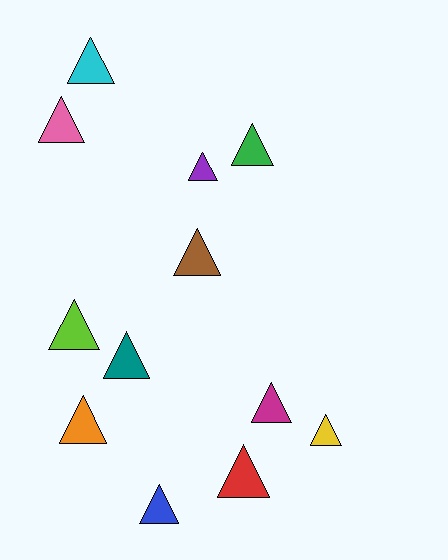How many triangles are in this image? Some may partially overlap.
There are 12 triangles.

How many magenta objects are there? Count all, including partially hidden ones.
There is 1 magenta object.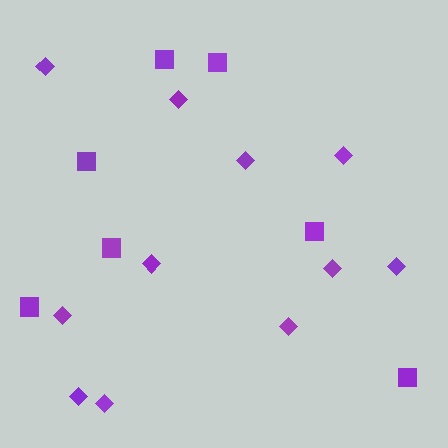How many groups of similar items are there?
There are 2 groups: one group of squares (7) and one group of diamonds (11).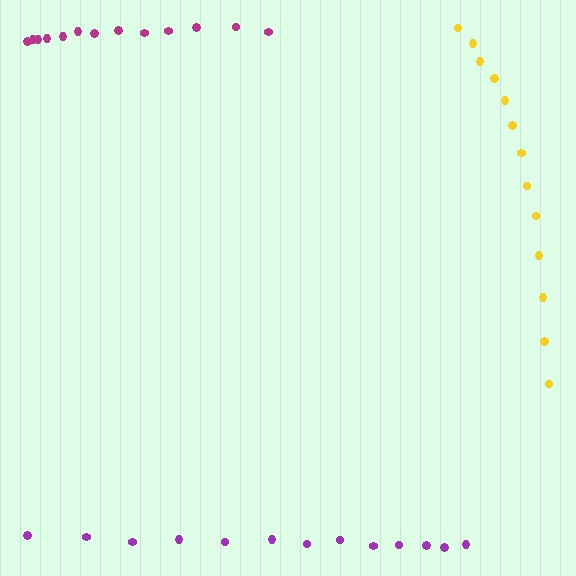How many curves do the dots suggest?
There are 3 distinct paths.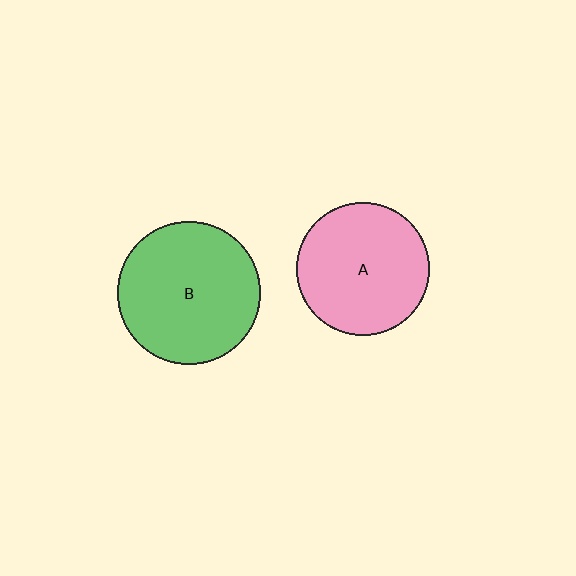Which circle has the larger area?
Circle B (green).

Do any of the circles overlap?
No, none of the circles overlap.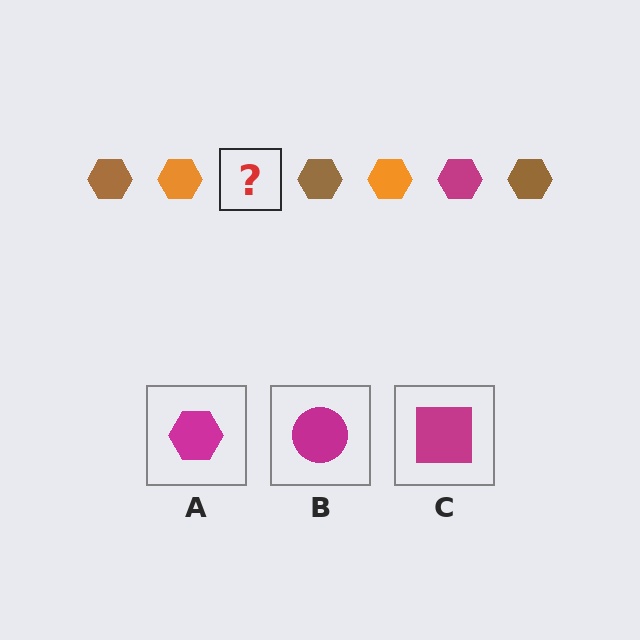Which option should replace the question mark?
Option A.